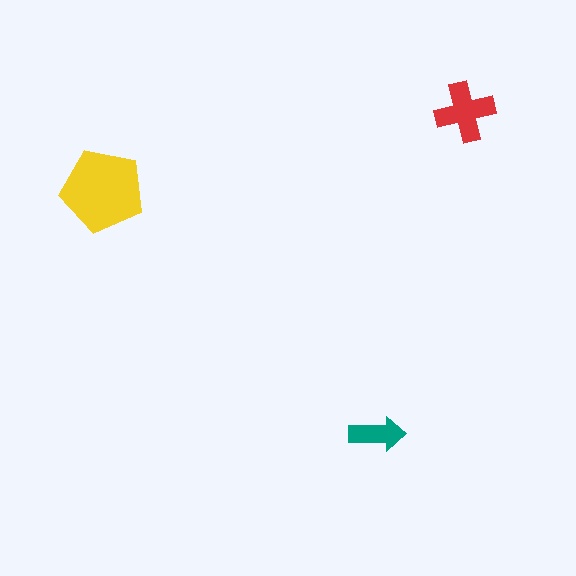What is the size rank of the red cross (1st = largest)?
2nd.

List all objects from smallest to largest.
The teal arrow, the red cross, the yellow pentagon.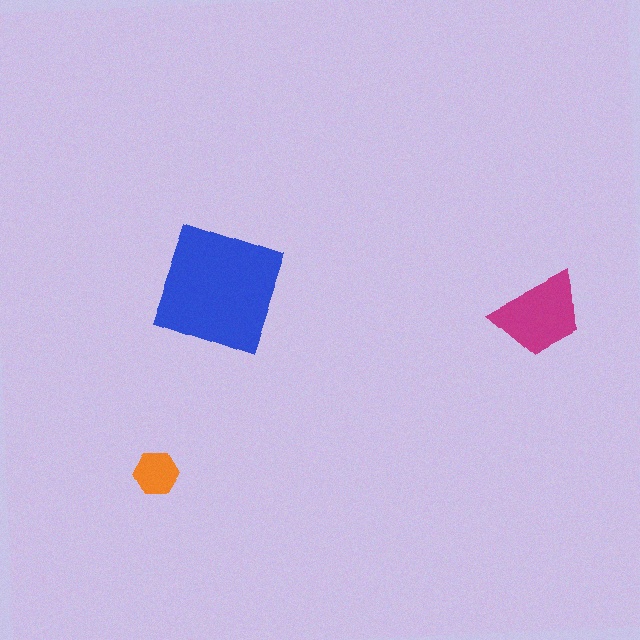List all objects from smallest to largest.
The orange hexagon, the magenta trapezoid, the blue square.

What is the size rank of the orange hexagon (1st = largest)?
3rd.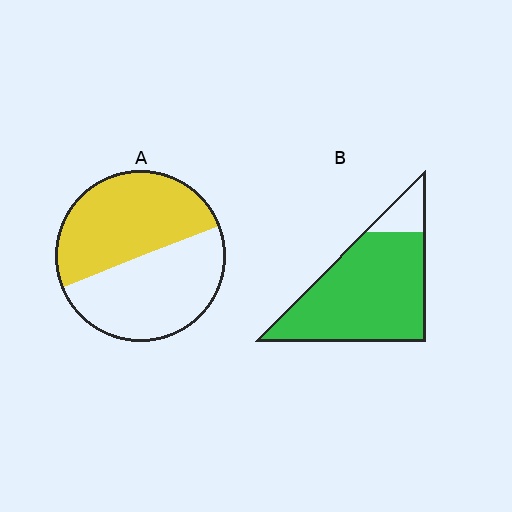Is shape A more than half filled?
Roughly half.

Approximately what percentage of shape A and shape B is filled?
A is approximately 50% and B is approximately 85%.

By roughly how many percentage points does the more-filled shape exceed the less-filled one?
By roughly 35 percentage points (B over A).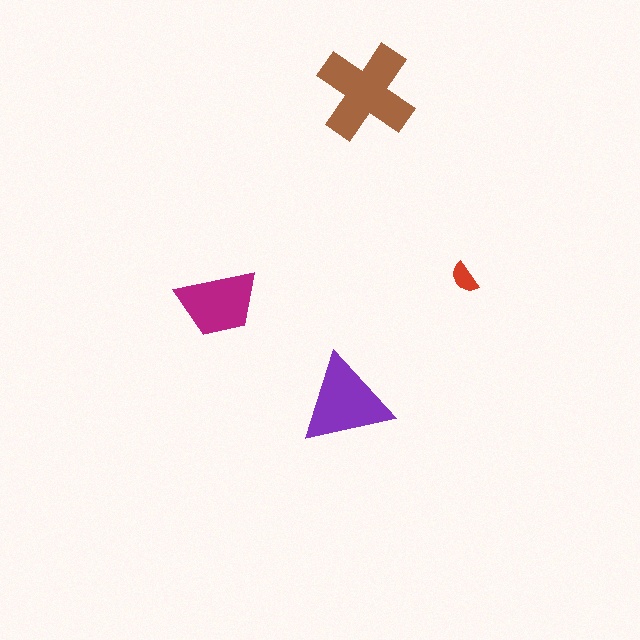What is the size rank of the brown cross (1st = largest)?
1st.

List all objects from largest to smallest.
The brown cross, the purple triangle, the magenta trapezoid, the red semicircle.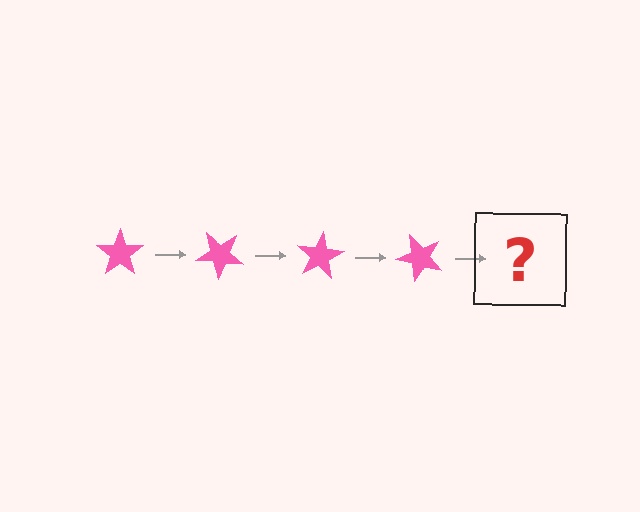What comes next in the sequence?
The next element should be a pink star rotated 160 degrees.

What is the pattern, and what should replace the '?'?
The pattern is that the star rotates 40 degrees each step. The '?' should be a pink star rotated 160 degrees.